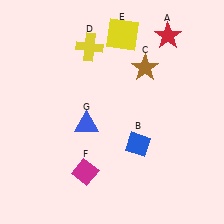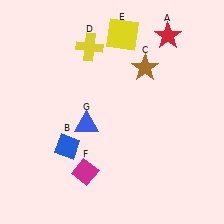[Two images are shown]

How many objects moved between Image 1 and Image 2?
1 object moved between the two images.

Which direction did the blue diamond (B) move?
The blue diamond (B) moved left.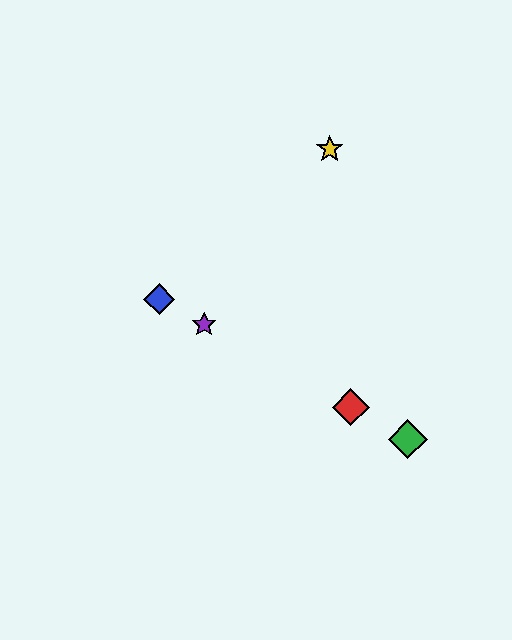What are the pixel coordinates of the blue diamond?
The blue diamond is at (159, 299).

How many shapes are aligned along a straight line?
4 shapes (the red diamond, the blue diamond, the green diamond, the purple star) are aligned along a straight line.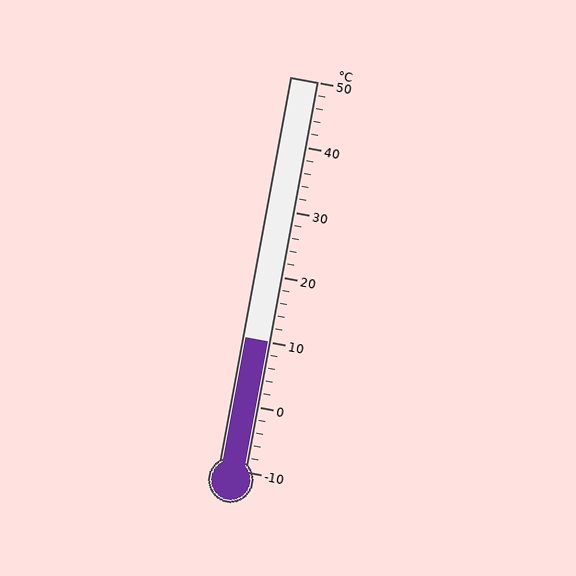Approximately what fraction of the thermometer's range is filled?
The thermometer is filled to approximately 35% of its range.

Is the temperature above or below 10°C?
The temperature is at 10°C.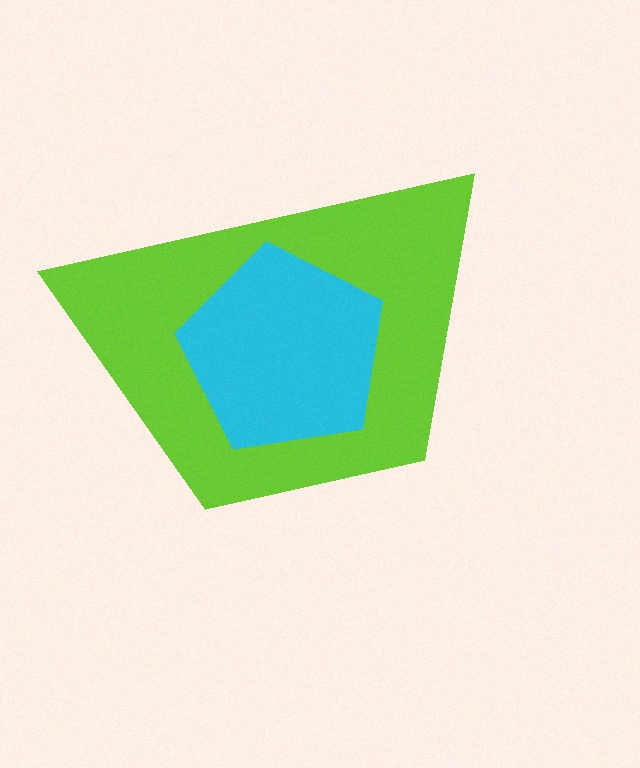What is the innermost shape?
The cyan pentagon.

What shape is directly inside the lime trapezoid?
The cyan pentagon.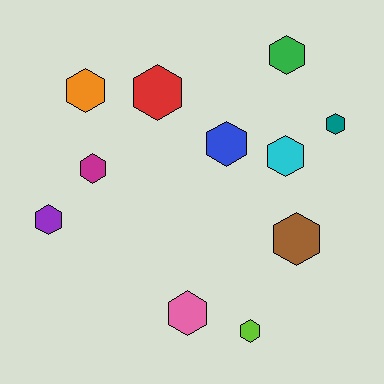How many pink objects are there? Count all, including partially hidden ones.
There is 1 pink object.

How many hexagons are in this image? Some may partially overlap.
There are 11 hexagons.